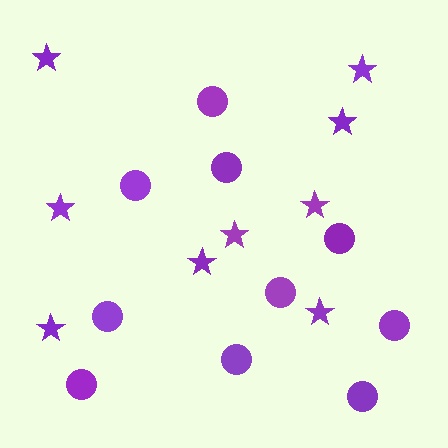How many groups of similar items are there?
There are 2 groups: one group of circles (10) and one group of stars (9).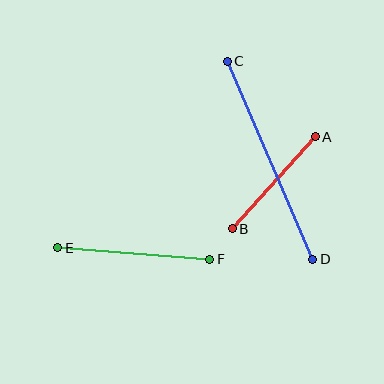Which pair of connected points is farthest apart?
Points C and D are farthest apart.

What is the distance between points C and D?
The distance is approximately 215 pixels.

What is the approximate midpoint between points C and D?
The midpoint is at approximately (270, 160) pixels.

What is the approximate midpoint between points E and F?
The midpoint is at approximately (134, 254) pixels.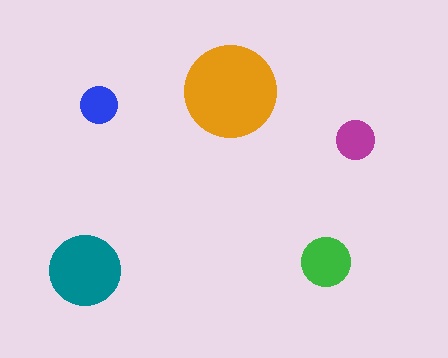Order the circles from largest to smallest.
the orange one, the teal one, the green one, the magenta one, the blue one.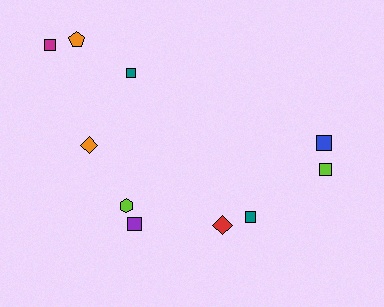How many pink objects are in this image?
There are no pink objects.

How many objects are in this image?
There are 10 objects.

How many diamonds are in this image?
There are 2 diamonds.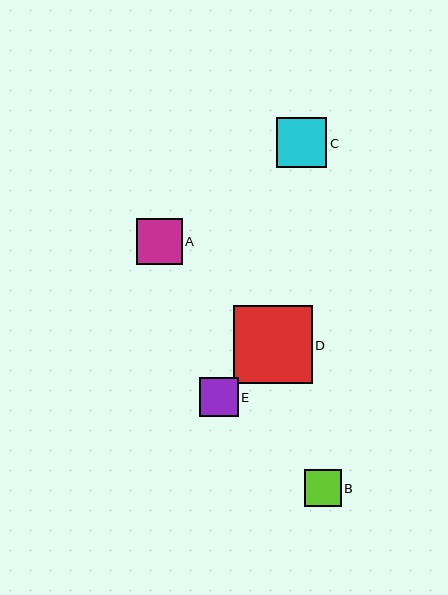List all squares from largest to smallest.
From largest to smallest: D, C, A, E, B.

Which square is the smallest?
Square B is the smallest with a size of approximately 37 pixels.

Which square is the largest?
Square D is the largest with a size of approximately 79 pixels.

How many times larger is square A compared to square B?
Square A is approximately 1.2 times the size of square B.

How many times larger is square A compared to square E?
Square A is approximately 1.2 times the size of square E.